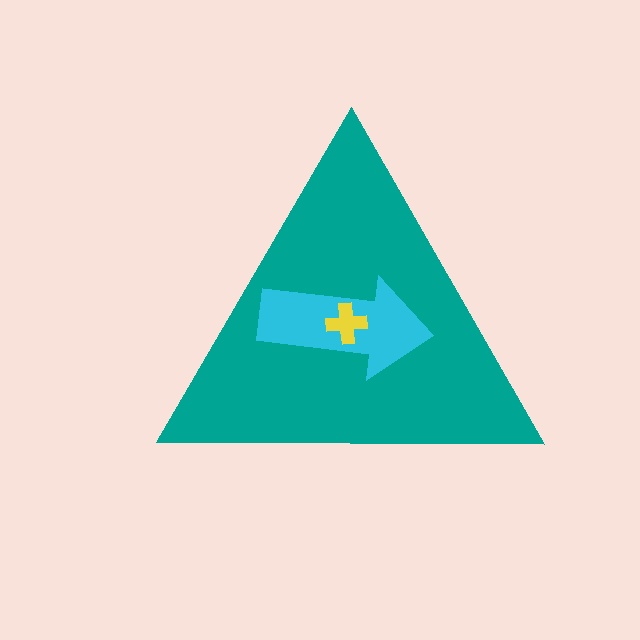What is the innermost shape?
The yellow cross.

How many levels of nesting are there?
3.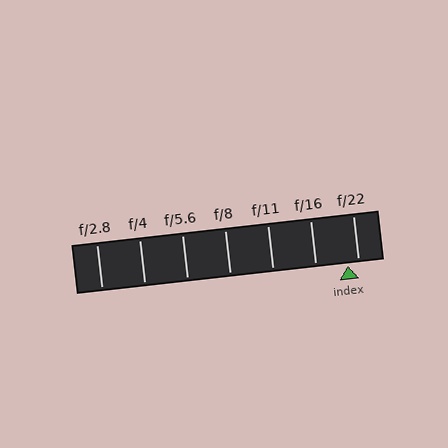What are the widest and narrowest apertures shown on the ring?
The widest aperture shown is f/2.8 and the narrowest is f/22.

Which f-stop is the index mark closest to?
The index mark is closest to f/22.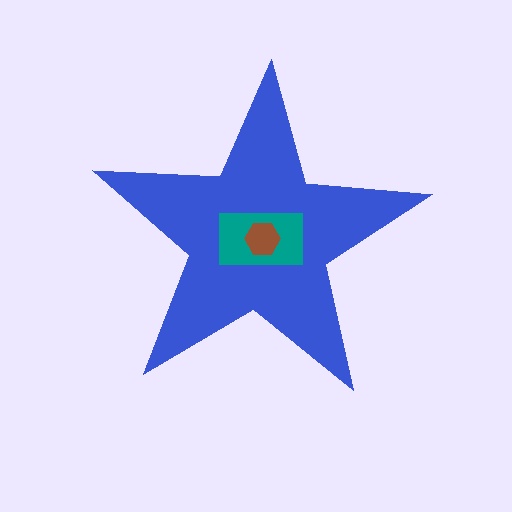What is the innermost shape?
The brown hexagon.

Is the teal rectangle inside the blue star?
Yes.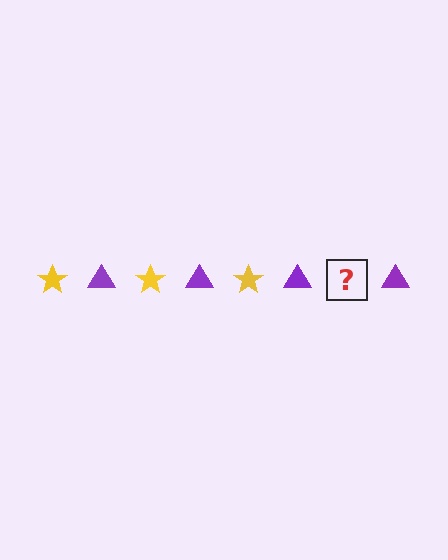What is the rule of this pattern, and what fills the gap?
The rule is that the pattern alternates between yellow star and purple triangle. The gap should be filled with a yellow star.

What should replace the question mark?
The question mark should be replaced with a yellow star.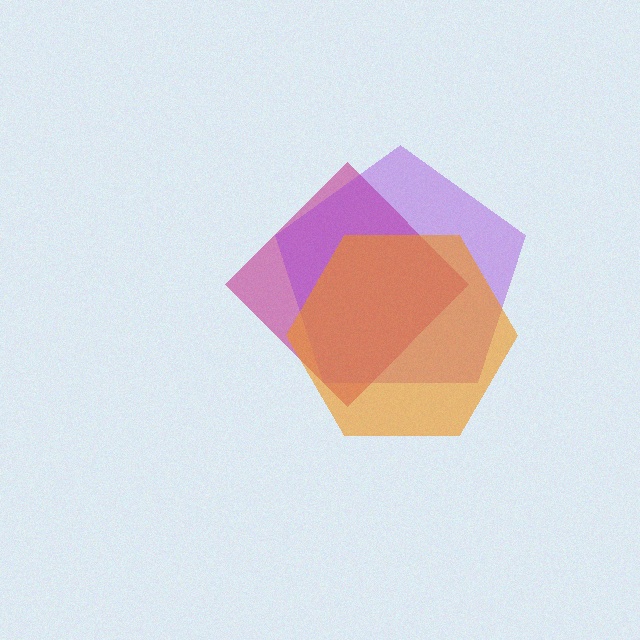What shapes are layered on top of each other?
The layered shapes are: a magenta diamond, a purple pentagon, an orange hexagon.